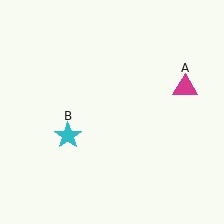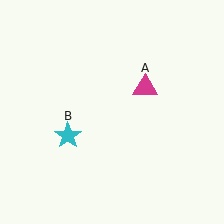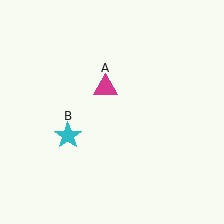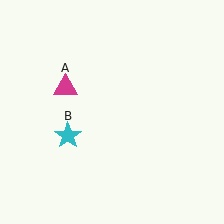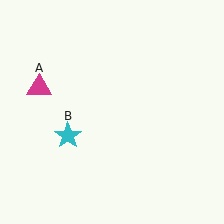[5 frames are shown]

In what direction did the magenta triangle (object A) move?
The magenta triangle (object A) moved left.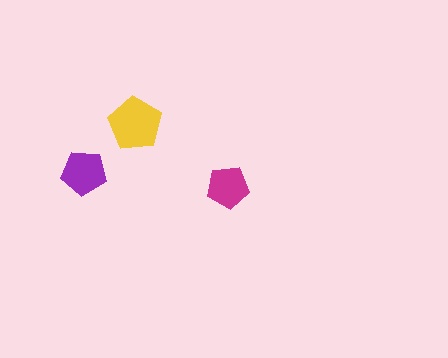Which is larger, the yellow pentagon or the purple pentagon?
The yellow one.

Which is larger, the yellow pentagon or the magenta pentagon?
The yellow one.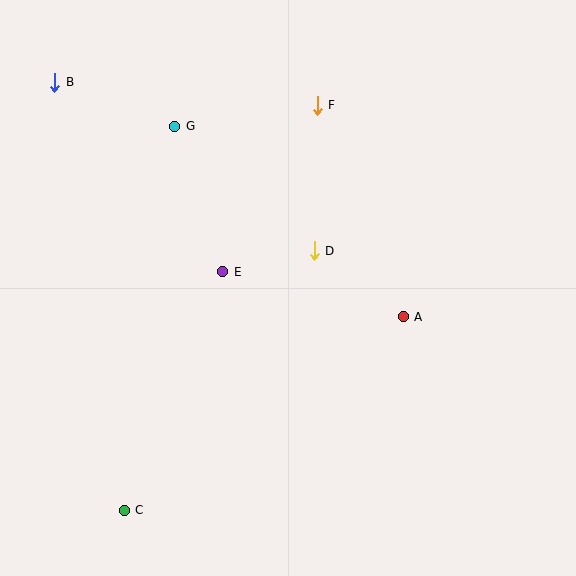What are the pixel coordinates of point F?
Point F is at (317, 105).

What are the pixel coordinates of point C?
Point C is at (124, 510).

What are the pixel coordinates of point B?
Point B is at (55, 82).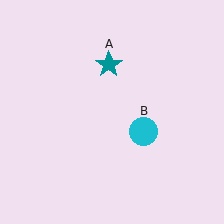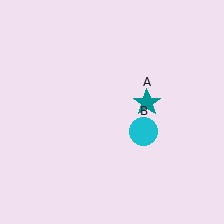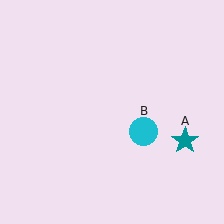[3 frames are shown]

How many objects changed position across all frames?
1 object changed position: teal star (object A).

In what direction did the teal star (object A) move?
The teal star (object A) moved down and to the right.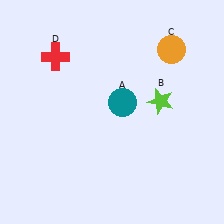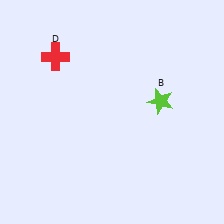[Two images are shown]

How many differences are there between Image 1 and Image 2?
There are 2 differences between the two images.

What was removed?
The orange circle (C), the teal circle (A) were removed in Image 2.